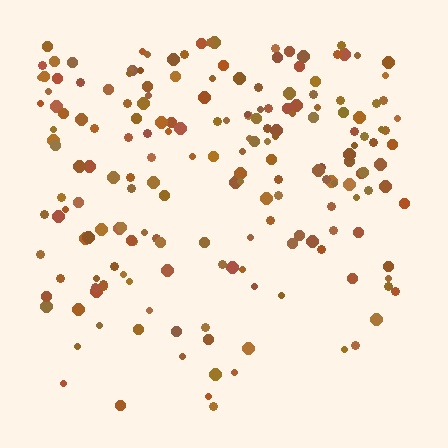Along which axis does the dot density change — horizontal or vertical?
Vertical.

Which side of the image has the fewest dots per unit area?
The bottom.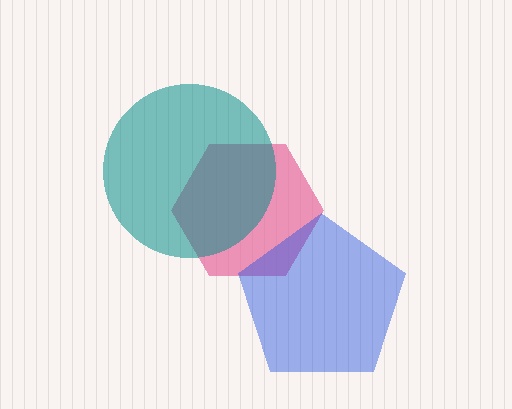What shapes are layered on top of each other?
The layered shapes are: a pink hexagon, a teal circle, a blue pentagon.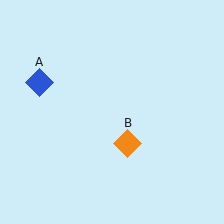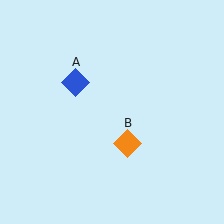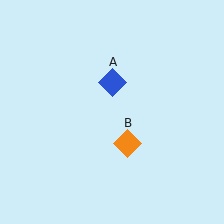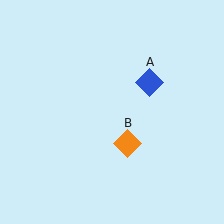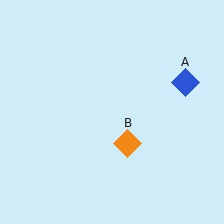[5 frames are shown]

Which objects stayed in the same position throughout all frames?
Orange diamond (object B) remained stationary.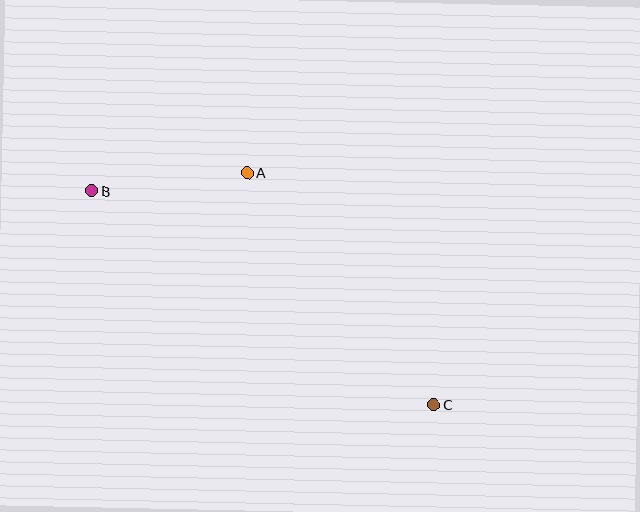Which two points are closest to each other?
Points A and B are closest to each other.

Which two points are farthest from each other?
Points B and C are farthest from each other.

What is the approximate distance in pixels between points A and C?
The distance between A and C is approximately 298 pixels.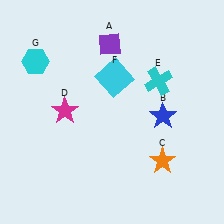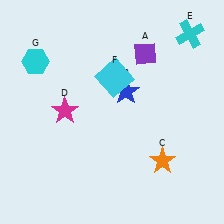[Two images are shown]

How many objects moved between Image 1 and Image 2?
3 objects moved between the two images.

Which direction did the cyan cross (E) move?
The cyan cross (E) moved up.